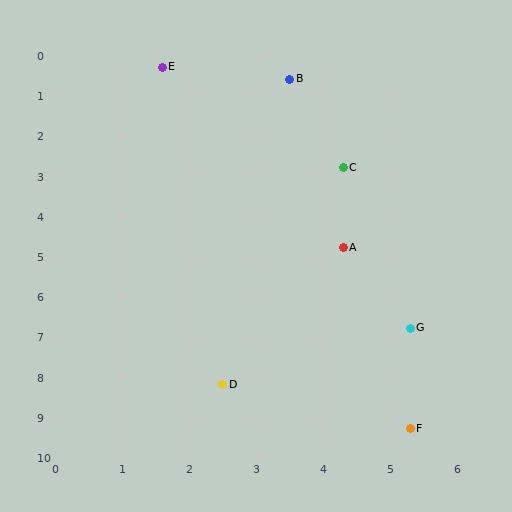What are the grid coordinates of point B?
Point B is at approximately (3.5, 0.6).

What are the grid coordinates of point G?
Point G is at approximately (5.3, 6.8).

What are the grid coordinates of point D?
Point D is at approximately (2.5, 8.2).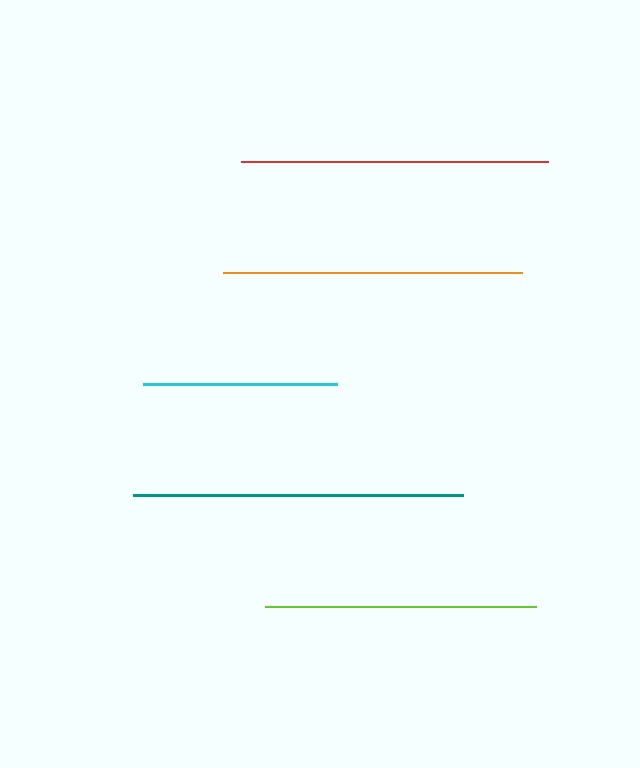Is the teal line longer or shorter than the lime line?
The teal line is longer than the lime line.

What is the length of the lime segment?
The lime segment is approximately 272 pixels long.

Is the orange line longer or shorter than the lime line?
The orange line is longer than the lime line.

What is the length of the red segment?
The red segment is approximately 307 pixels long.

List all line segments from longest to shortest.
From longest to shortest: teal, red, orange, lime, cyan.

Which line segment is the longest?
The teal line is the longest at approximately 329 pixels.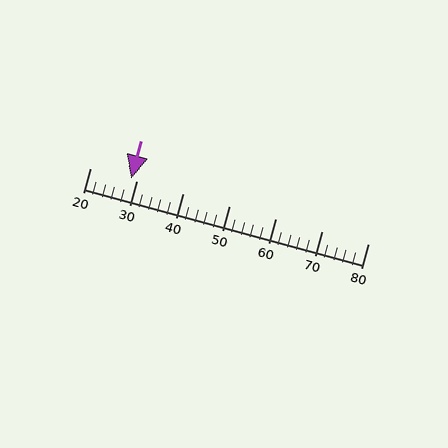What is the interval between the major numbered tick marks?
The major tick marks are spaced 10 units apart.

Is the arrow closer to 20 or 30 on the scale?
The arrow is closer to 30.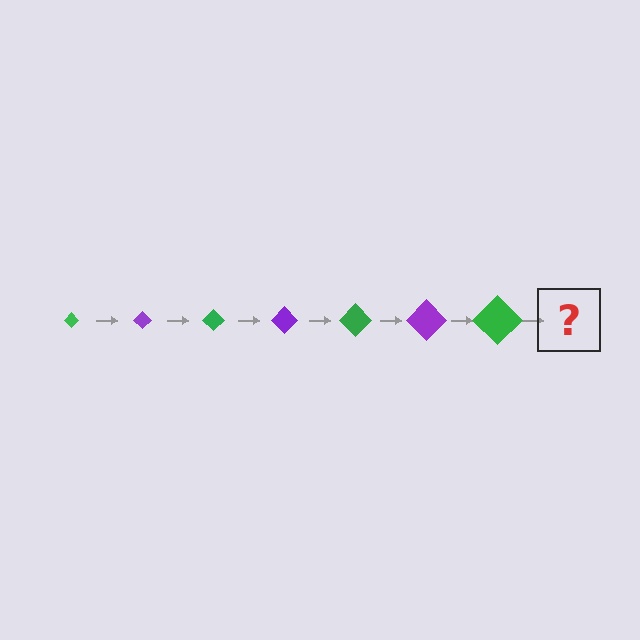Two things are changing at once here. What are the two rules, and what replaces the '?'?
The two rules are that the diamond grows larger each step and the color cycles through green and purple. The '?' should be a purple diamond, larger than the previous one.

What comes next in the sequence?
The next element should be a purple diamond, larger than the previous one.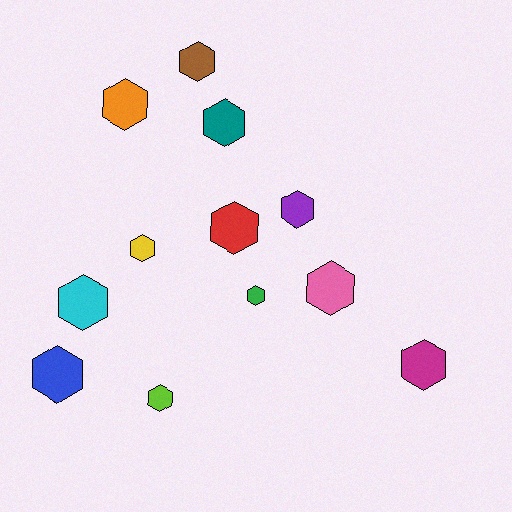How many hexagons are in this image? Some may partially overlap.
There are 12 hexagons.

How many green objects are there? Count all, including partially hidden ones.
There is 1 green object.